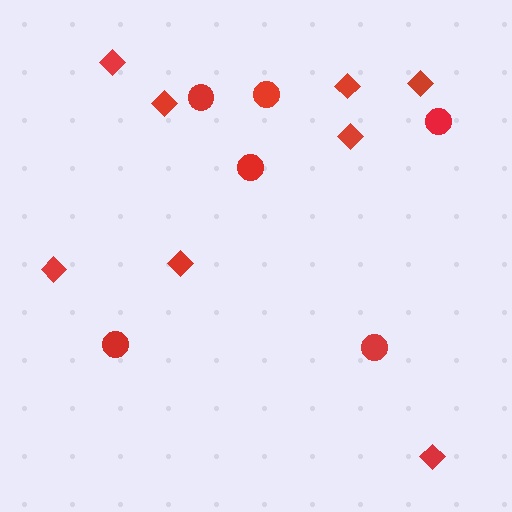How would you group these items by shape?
There are 2 groups: one group of diamonds (8) and one group of circles (6).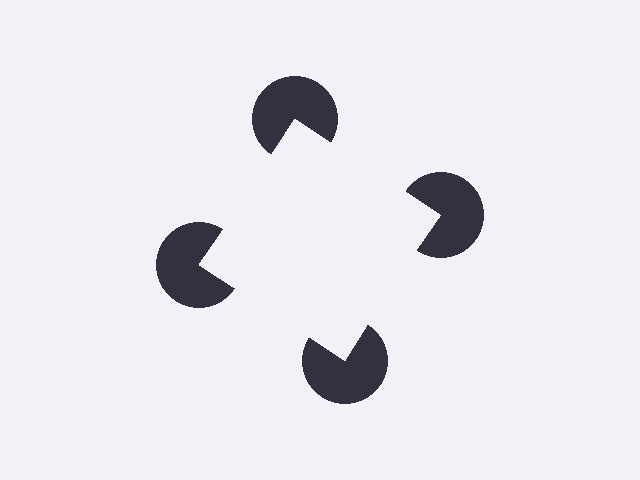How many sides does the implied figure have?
4 sides.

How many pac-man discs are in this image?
There are 4 — one at each vertex of the illusory square.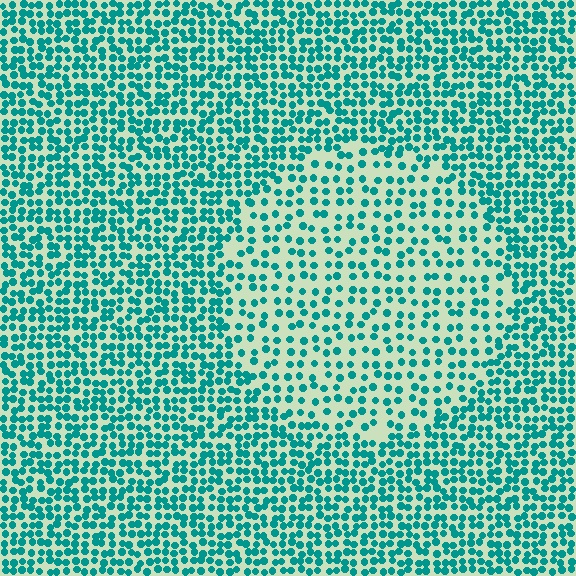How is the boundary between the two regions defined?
The boundary is defined by a change in element density (approximately 1.9x ratio). All elements are the same color, size, and shape.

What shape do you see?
I see a circle.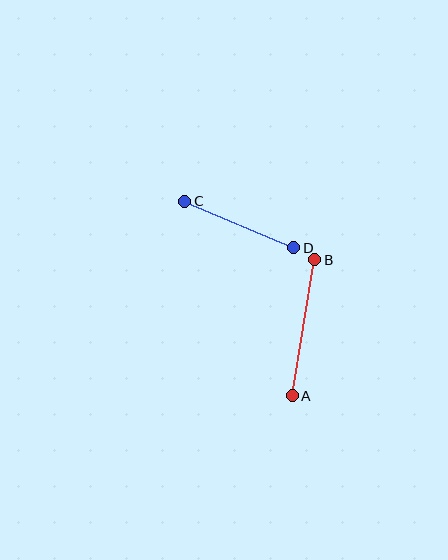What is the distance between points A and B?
The distance is approximately 138 pixels.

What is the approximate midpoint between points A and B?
The midpoint is at approximately (303, 328) pixels.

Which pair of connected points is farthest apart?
Points A and B are farthest apart.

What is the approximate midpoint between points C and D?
The midpoint is at approximately (239, 225) pixels.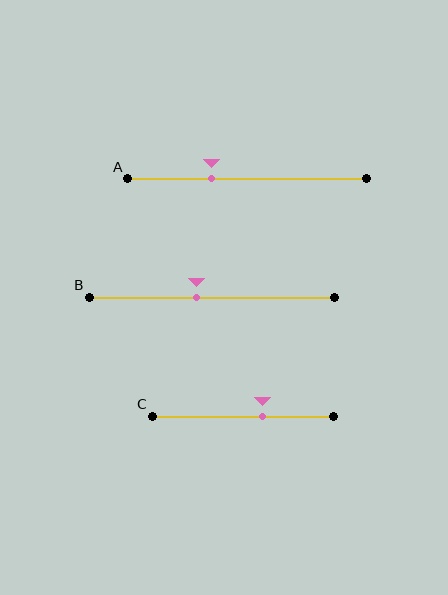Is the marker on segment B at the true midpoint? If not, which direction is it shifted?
No, the marker on segment B is shifted to the left by about 6% of the segment length.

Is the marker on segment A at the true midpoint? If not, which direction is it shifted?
No, the marker on segment A is shifted to the left by about 15% of the segment length.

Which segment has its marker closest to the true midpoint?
Segment B has its marker closest to the true midpoint.